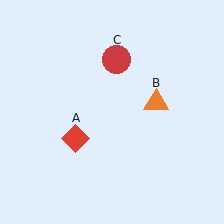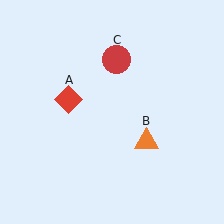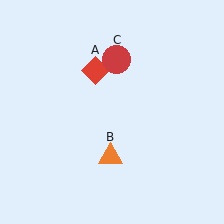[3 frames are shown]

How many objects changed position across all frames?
2 objects changed position: red diamond (object A), orange triangle (object B).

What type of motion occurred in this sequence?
The red diamond (object A), orange triangle (object B) rotated clockwise around the center of the scene.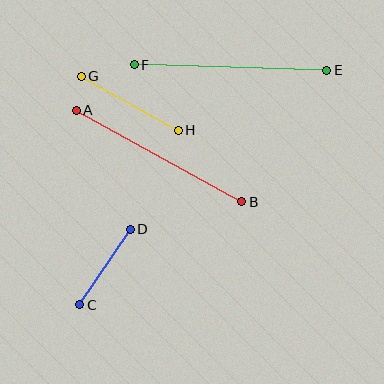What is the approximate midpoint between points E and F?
The midpoint is at approximately (231, 67) pixels.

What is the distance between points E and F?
The distance is approximately 193 pixels.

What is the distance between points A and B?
The distance is approximately 189 pixels.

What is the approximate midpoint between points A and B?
The midpoint is at approximately (159, 156) pixels.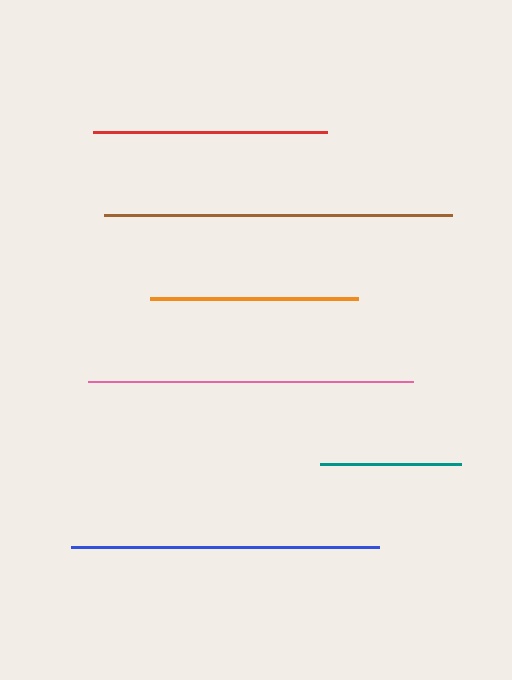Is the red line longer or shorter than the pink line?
The pink line is longer than the red line.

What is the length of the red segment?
The red segment is approximately 234 pixels long.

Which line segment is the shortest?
The teal line is the shortest at approximately 141 pixels.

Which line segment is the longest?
The brown line is the longest at approximately 348 pixels.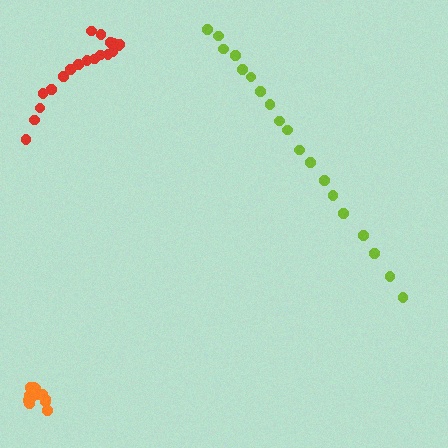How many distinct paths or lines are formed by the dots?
There are 3 distinct paths.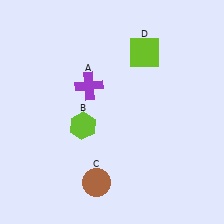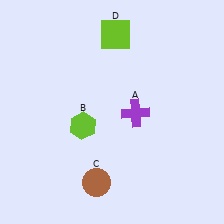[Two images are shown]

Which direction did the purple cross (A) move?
The purple cross (A) moved right.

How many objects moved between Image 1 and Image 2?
2 objects moved between the two images.